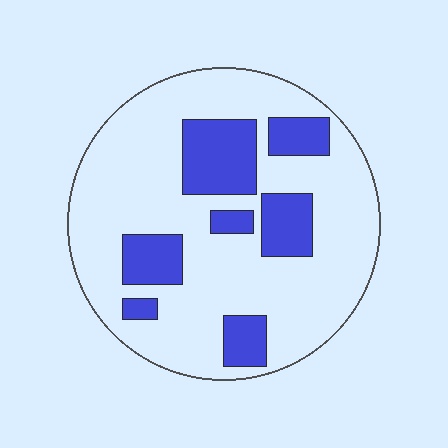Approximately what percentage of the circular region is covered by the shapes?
Approximately 25%.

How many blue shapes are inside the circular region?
7.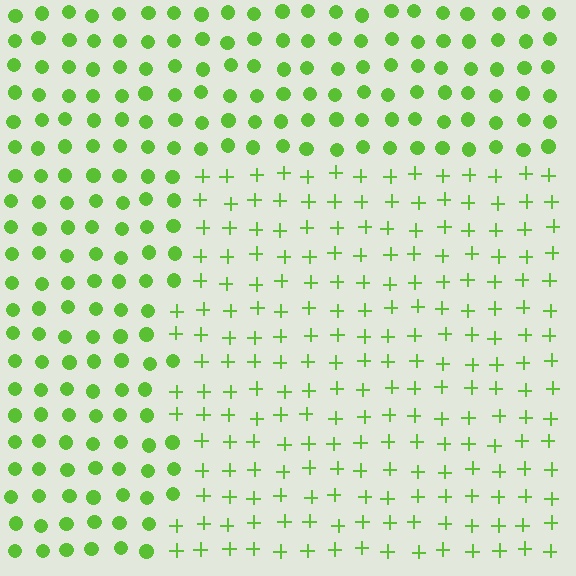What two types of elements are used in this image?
The image uses plus signs inside the rectangle region and circles outside it.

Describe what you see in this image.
The image is filled with small lime elements arranged in a uniform grid. A rectangle-shaped region contains plus signs, while the surrounding area contains circles. The boundary is defined purely by the change in element shape.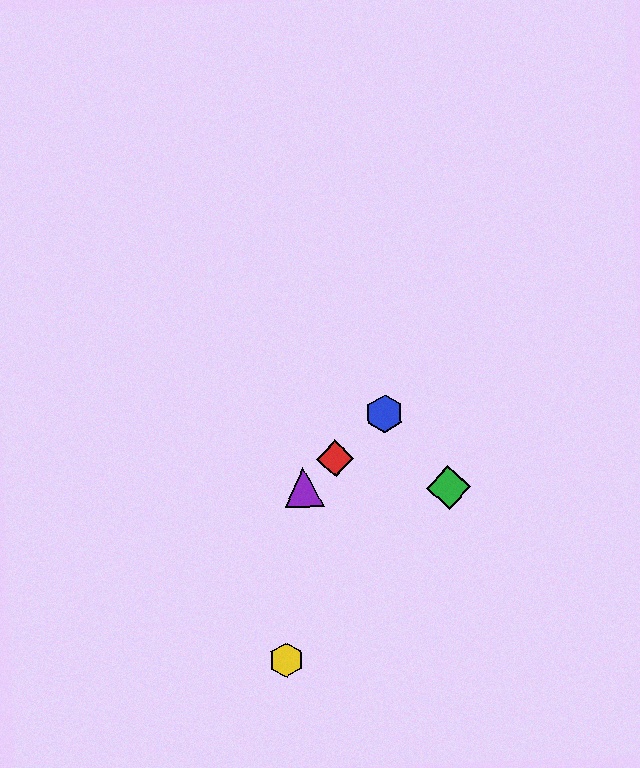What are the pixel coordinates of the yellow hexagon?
The yellow hexagon is at (287, 660).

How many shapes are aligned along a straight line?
3 shapes (the red diamond, the blue hexagon, the purple triangle) are aligned along a straight line.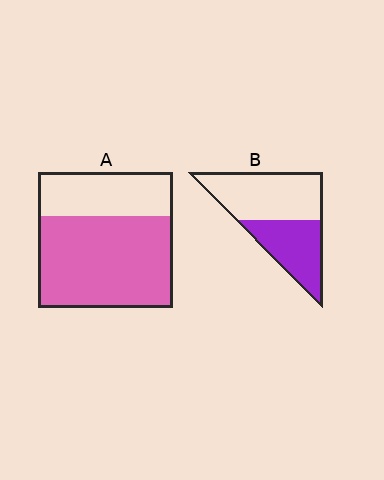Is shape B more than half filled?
No.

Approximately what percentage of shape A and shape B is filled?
A is approximately 70% and B is approximately 40%.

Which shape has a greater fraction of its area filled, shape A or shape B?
Shape A.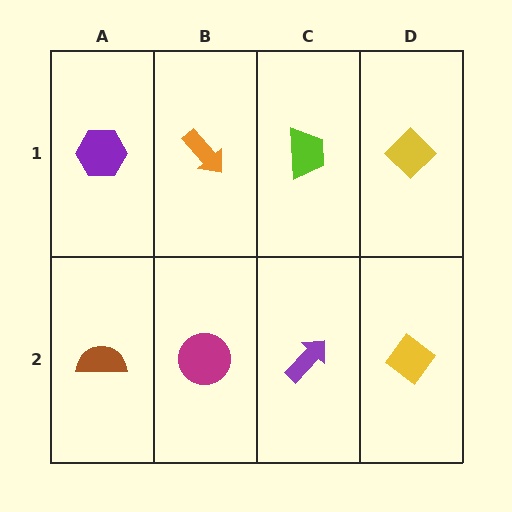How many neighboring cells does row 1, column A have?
2.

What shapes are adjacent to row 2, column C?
A lime trapezoid (row 1, column C), a magenta circle (row 2, column B), a yellow diamond (row 2, column D).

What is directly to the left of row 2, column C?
A magenta circle.